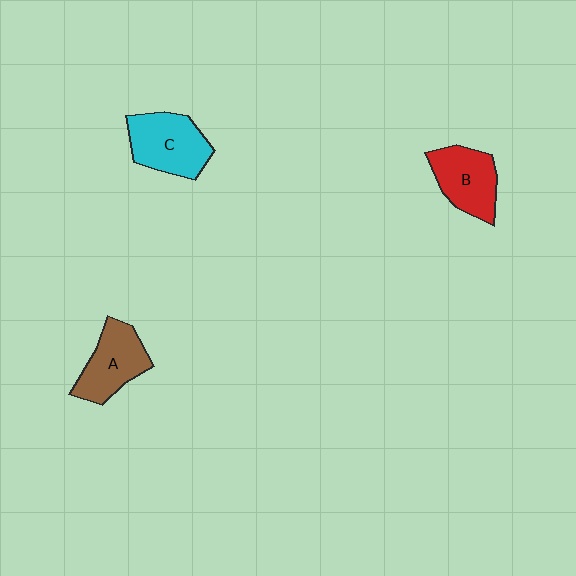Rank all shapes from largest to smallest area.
From largest to smallest: C (cyan), A (brown), B (red).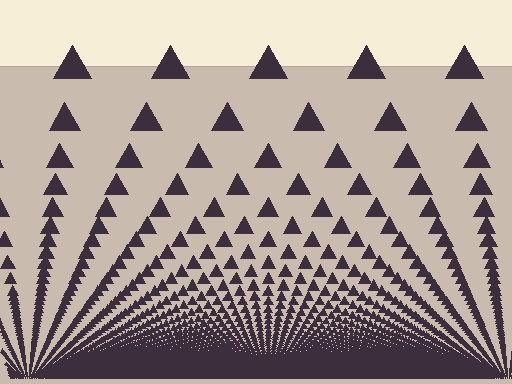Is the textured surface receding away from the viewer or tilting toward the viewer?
The surface appears to tilt toward the viewer. Texture elements get larger and sparser toward the top.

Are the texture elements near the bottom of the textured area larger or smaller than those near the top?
Smaller. The gradient is inverted — elements near the bottom are smaller and denser.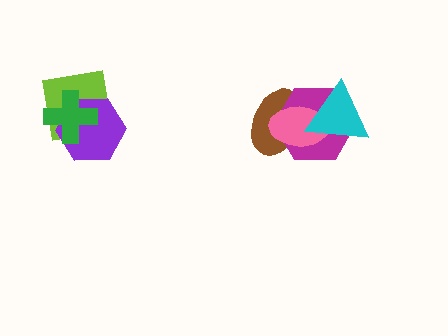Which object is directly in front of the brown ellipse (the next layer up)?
The magenta hexagon is directly in front of the brown ellipse.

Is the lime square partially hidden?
Yes, it is partially covered by another shape.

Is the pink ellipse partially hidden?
Yes, it is partially covered by another shape.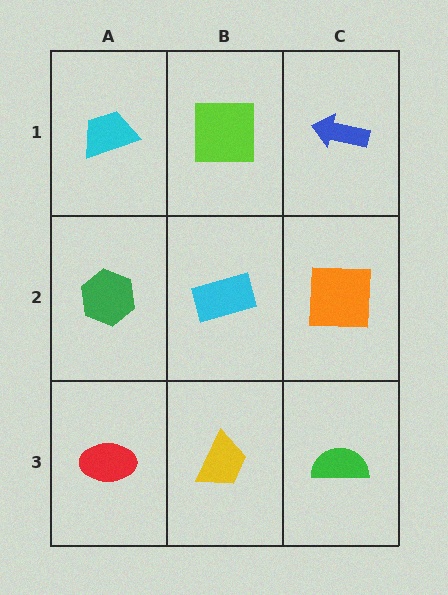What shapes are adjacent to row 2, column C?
A blue arrow (row 1, column C), a green semicircle (row 3, column C), a cyan rectangle (row 2, column B).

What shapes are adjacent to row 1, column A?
A green hexagon (row 2, column A), a lime square (row 1, column B).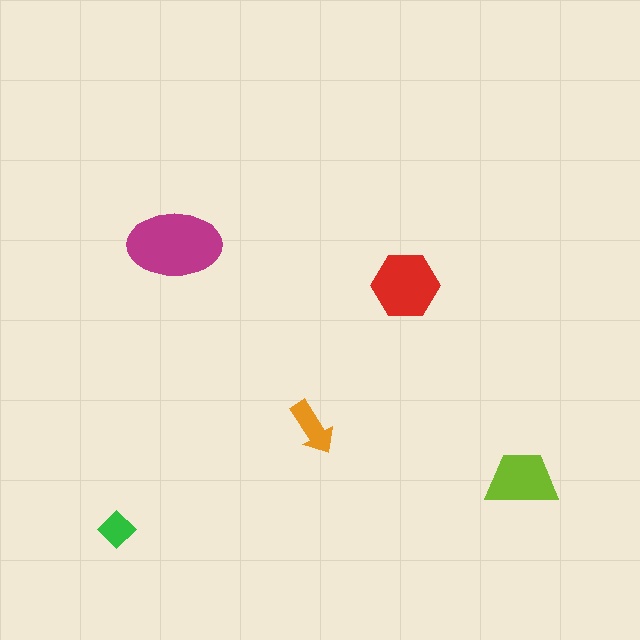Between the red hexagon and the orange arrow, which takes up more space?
The red hexagon.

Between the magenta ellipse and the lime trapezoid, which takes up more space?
The magenta ellipse.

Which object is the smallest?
The green diamond.